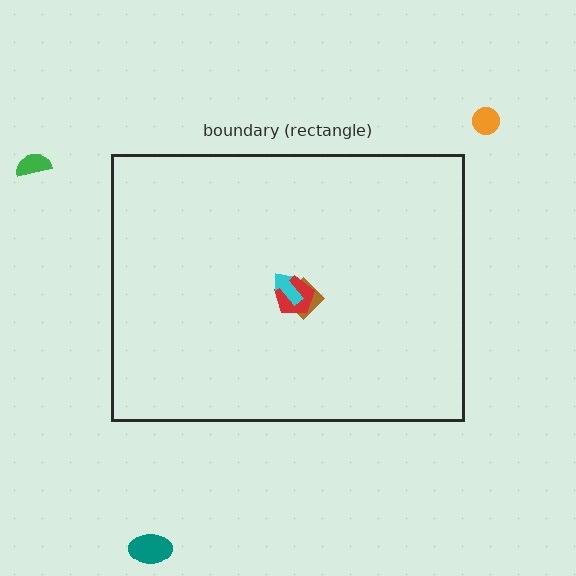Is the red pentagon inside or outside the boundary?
Inside.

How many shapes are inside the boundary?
3 inside, 3 outside.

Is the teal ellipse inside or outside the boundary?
Outside.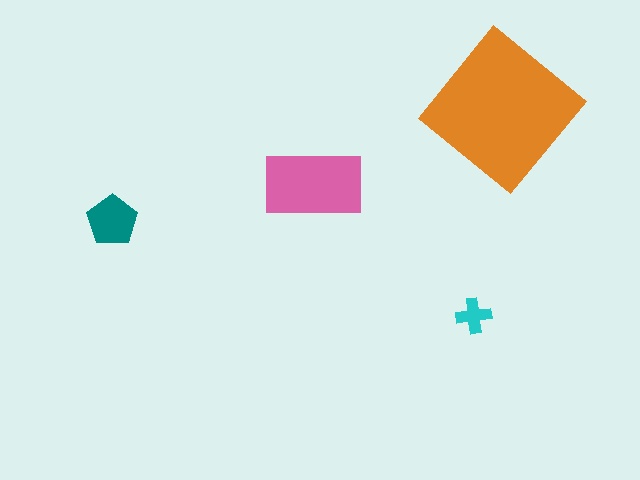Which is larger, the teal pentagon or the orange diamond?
The orange diamond.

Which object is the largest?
The orange diamond.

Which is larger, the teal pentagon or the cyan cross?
The teal pentagon.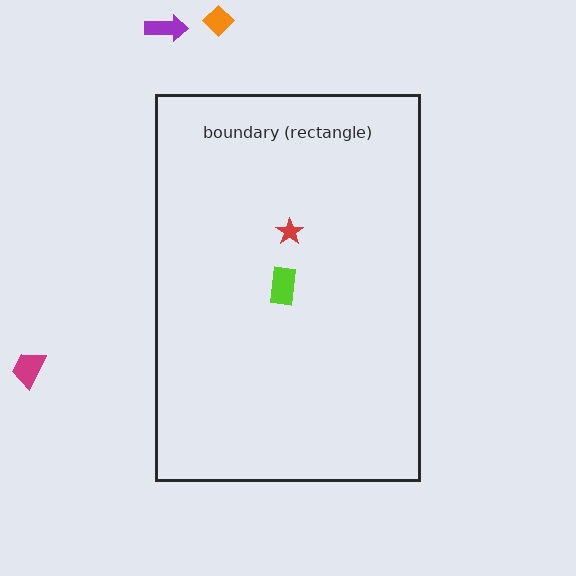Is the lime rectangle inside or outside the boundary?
Inside.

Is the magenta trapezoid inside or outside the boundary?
Outside.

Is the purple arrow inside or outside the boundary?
Outside.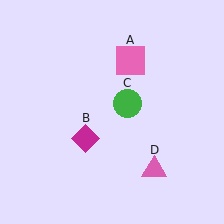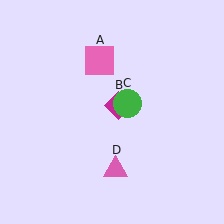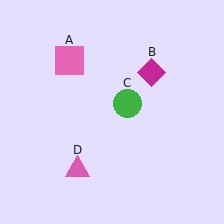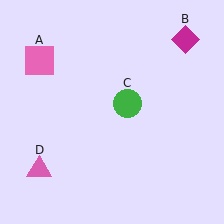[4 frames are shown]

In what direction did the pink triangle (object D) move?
The pink triangle (object D) moved left.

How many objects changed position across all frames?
3 objects changed position: pink square (object A), magenta diamond (object B), pink triangle (object D).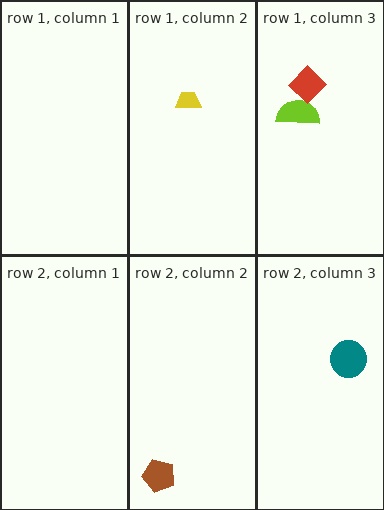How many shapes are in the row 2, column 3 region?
1.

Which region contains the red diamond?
The row 1, column 3 region.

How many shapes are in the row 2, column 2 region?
1.